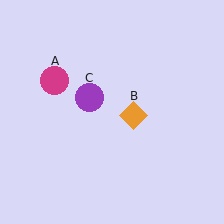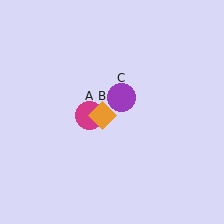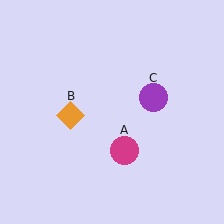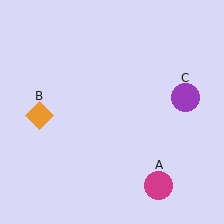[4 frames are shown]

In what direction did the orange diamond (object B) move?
The orange diamond (object B) moved left.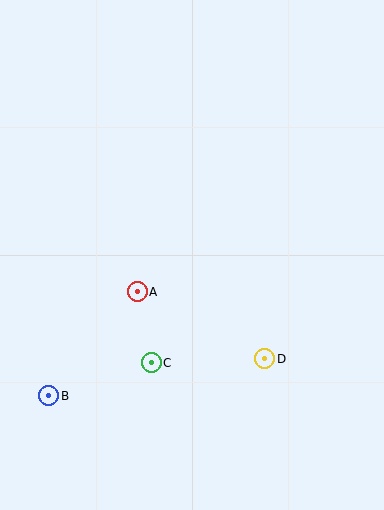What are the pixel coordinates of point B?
Point B is at (49, 396).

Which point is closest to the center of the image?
Point A at (137, 292) is closest to the center.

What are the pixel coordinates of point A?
Point A is at (137, 292).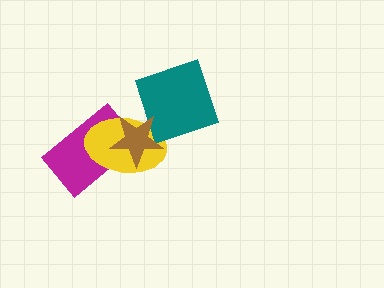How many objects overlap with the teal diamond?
2 objects overlap with the teal diamond.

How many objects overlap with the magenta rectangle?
2 objects overlap with the magenta rectangle.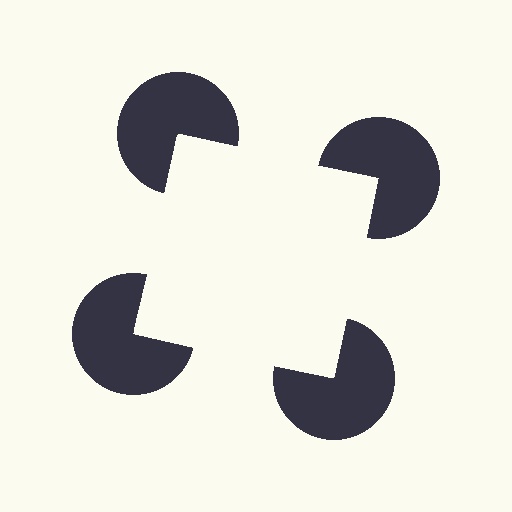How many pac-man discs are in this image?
There are 4 — one at each vertex of the illusory square.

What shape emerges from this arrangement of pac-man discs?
An illusory square — its edges are inferred from the aligned wedge cuts in the pac-man discs, not physically drawn.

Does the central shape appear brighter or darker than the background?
It typically appears slightly brighter than the background, even though no actual brightness change is drawn.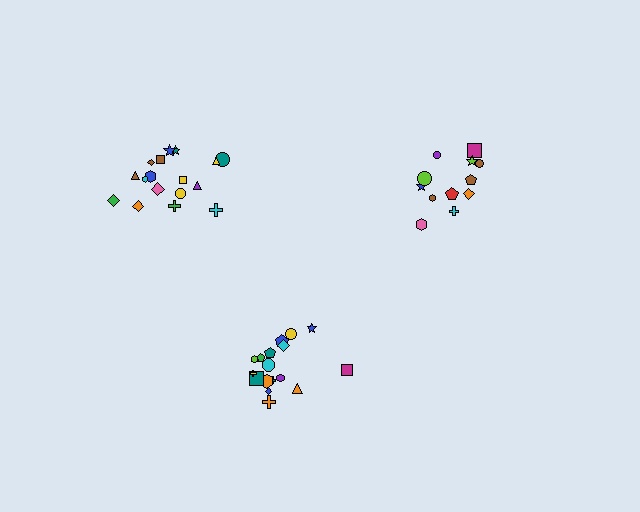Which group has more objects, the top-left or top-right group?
The top-left group.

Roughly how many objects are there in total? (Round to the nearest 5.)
Roughly 50 objects in total.